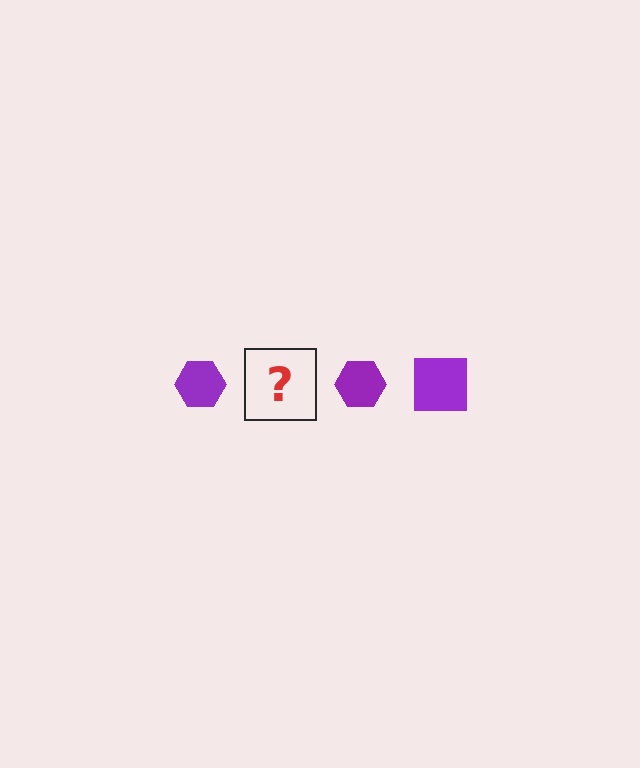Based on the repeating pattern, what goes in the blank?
The blank should be a purple square.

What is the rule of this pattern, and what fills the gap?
The rule is that the pattern cycles through hexagon, square shapes in purple. The gap should be filled with a purple square.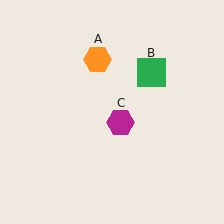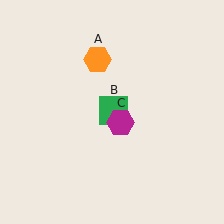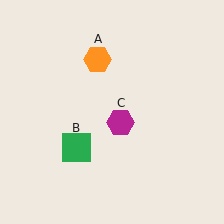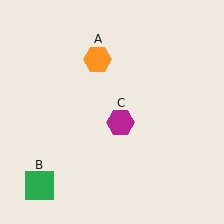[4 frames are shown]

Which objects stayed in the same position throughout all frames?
Orange hexagon (object A) and magenta hexagon (object C) remained stationary.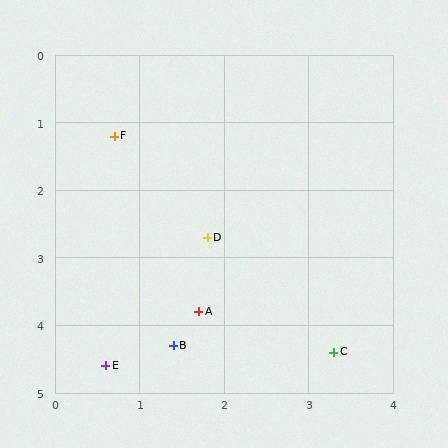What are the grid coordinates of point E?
Point E is at approximately (0.6, 4.6).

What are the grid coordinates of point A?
Point A is at approximately (1.7, 3.8).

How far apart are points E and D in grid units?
Points E and D are about 2.2 grid units apart.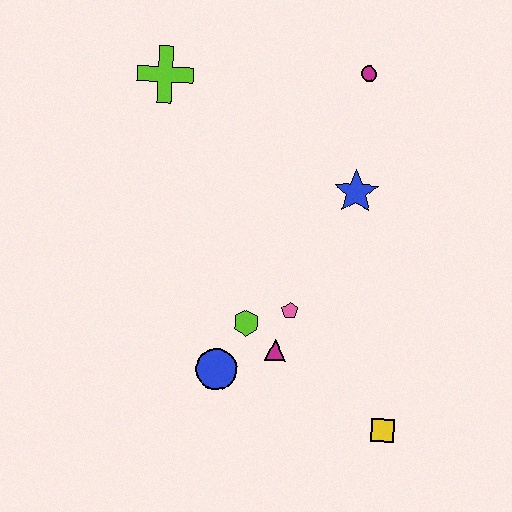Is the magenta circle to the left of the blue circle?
No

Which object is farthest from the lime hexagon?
The magenta circle is farthest from the lime hexagon.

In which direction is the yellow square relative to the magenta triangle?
The yellow square is to the right of the magenta triangle.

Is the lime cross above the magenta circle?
No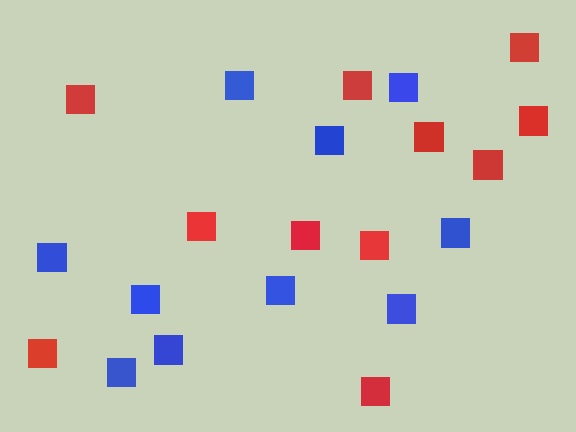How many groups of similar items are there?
There are 2 groups: one group of blue squares (10) and one group of red squares (11).